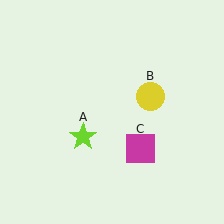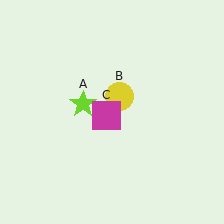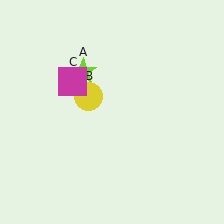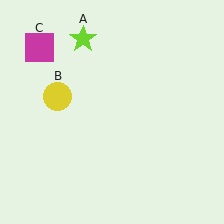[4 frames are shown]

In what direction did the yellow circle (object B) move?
The yellow circle (object B) moved left.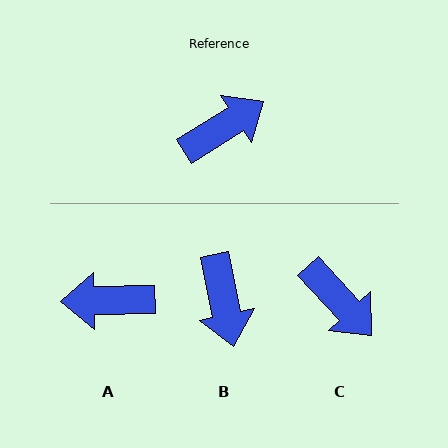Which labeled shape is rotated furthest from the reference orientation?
A, about 149 degrees away.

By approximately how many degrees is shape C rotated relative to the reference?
Approximately 80 degrees clockwise.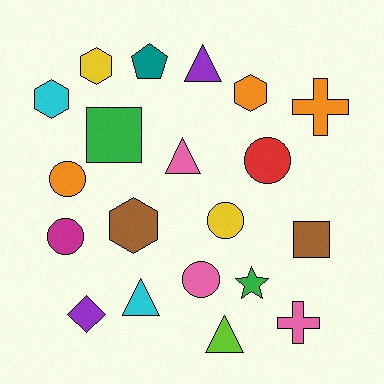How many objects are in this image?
There are 20 objects.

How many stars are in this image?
There is 1 star.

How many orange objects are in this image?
There are 3 orange objects.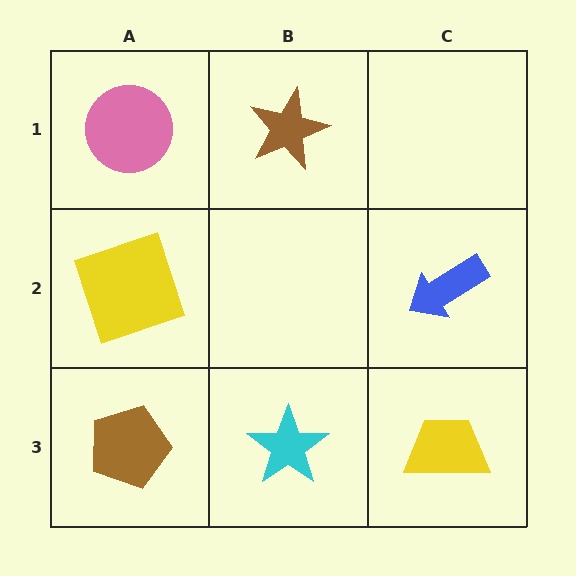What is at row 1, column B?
A brown star.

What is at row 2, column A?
A yellow square.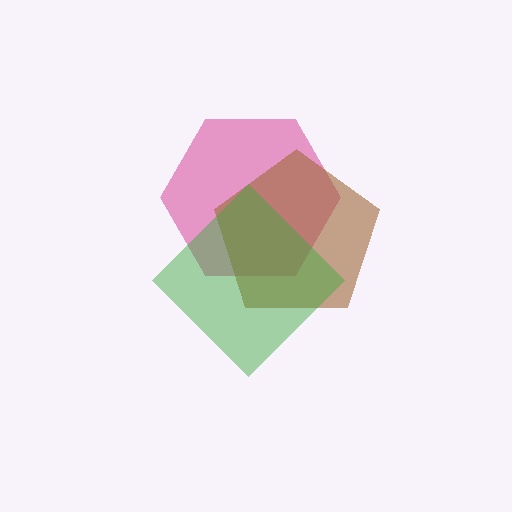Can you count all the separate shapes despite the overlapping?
Yes, there are 3 separate shapes.